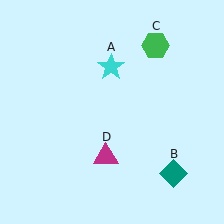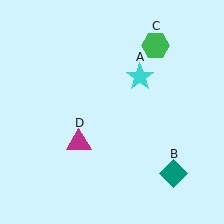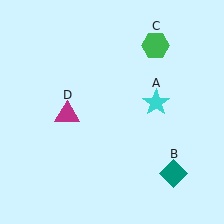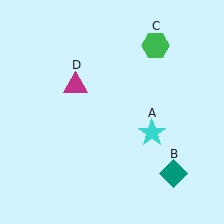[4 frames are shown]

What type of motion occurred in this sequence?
The cyan star (object A), magenta triangle (object D) rotated clockwise around the center of the scene.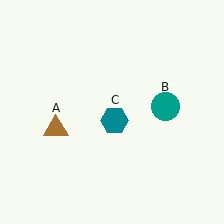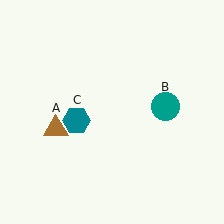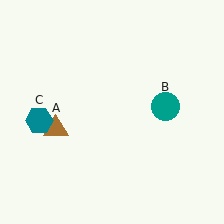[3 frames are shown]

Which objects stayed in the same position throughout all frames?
Brown triangle (object A) and teal circle (object B) remained stationary.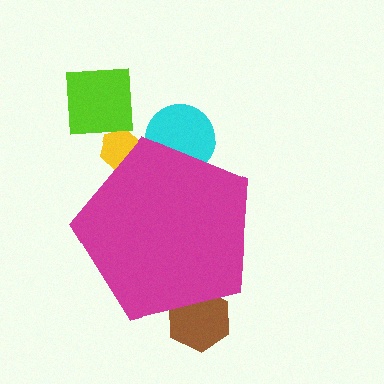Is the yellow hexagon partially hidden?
Yes, the yellow hexagon is partially hidden behind the magenta pentagon.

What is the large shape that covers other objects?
A magenta pentagon.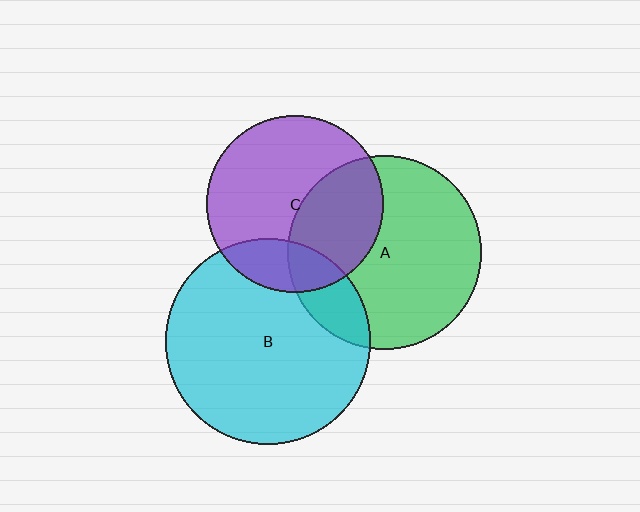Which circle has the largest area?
Circle B (cyan).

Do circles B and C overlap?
Yes.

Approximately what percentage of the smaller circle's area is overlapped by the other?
Approximately 20%.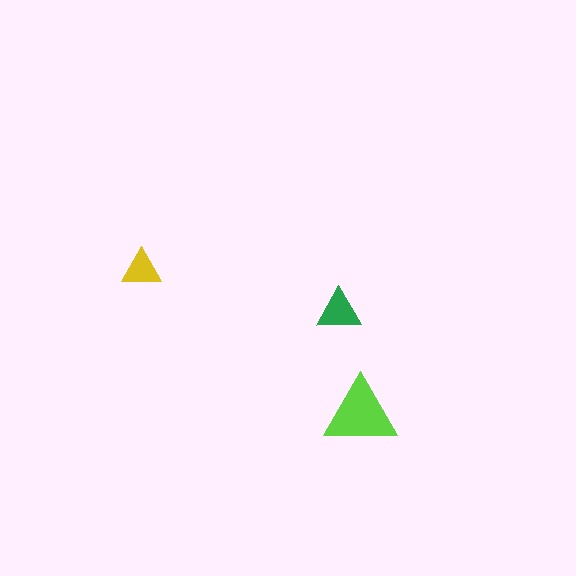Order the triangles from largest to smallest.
the lime one, the green one, the yellow one.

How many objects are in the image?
There are 3 objects in the image.